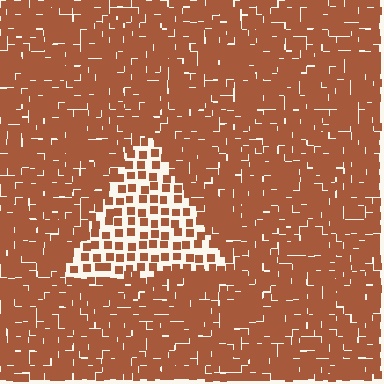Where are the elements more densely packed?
The elements are more densely packed outside the triangle boundary.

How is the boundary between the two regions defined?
The boundary is defined by a change in element density (approximately 2.4x ratio). All elements are the same color, size, and shape.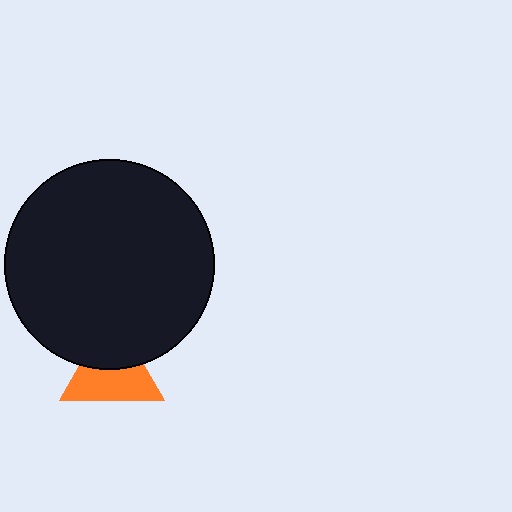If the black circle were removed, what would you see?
You would see the complete orange triangle.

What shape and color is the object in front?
The object in front is a black circle.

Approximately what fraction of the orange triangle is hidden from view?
Roughly 41% of the orange triangle is hidden behind the black circle.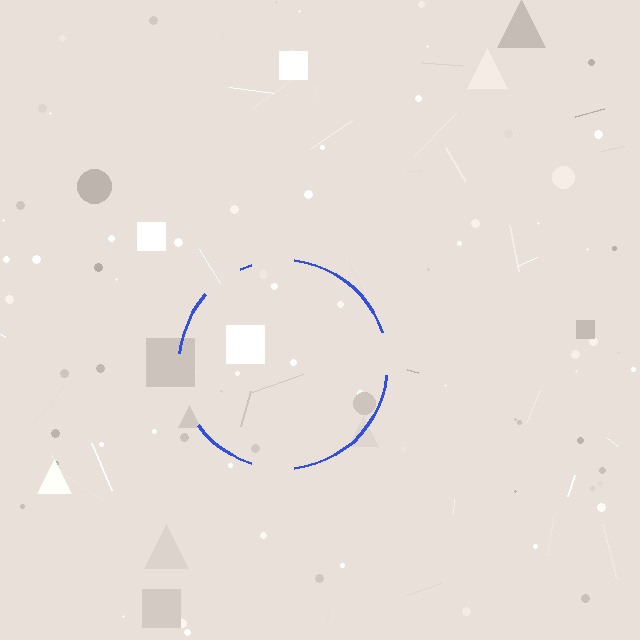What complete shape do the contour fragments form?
The contour fragments form a circle.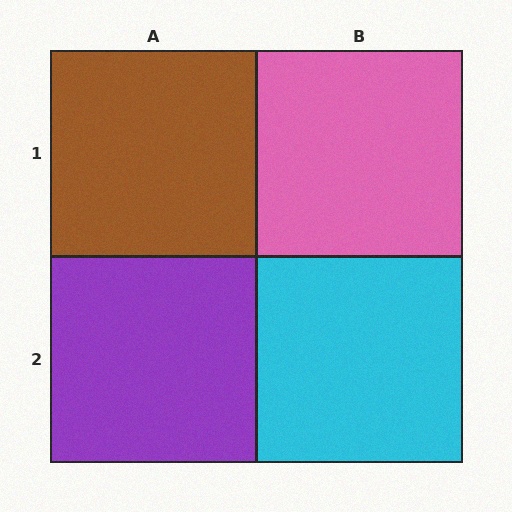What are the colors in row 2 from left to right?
Purple, cyan.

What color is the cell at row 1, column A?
Brown.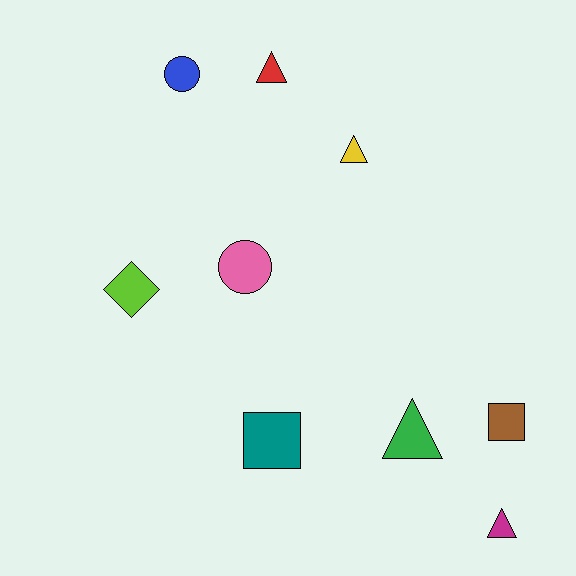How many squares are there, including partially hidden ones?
There are 2 squares.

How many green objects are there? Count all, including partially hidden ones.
There is 1 green object.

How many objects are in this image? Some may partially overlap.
There are 9 objects.